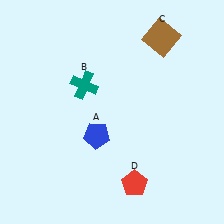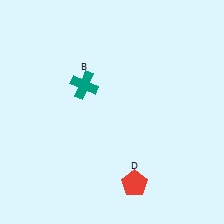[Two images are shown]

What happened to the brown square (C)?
The brown square (C) was removed in Image 2. It was in the top-right area of Image 1.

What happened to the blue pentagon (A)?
The blue pentagon (A) was removed in Image 2. It was in the bottom-left area of Image 1.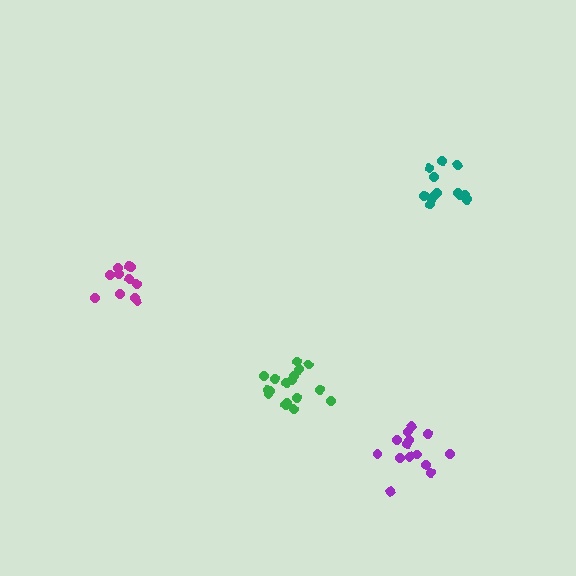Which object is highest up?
The teal cluster is topmost.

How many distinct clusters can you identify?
There are 4 distinct clusters.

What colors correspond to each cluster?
The clusters are colored: green, magenta, teal, purple.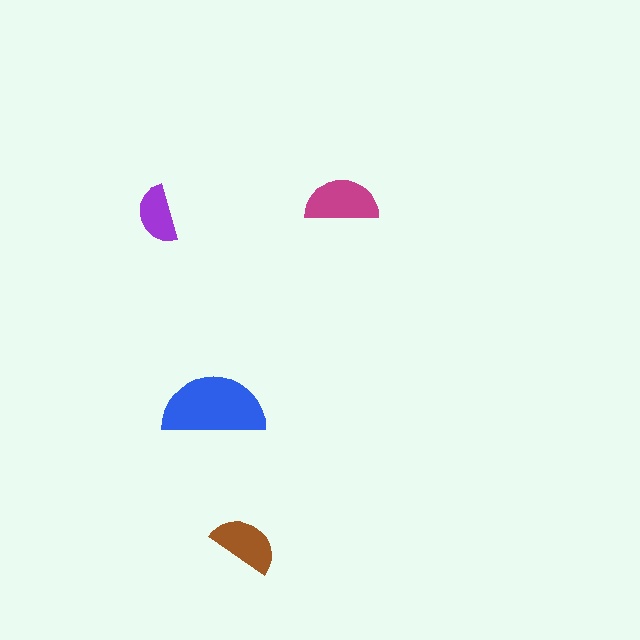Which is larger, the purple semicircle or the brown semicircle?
The brown one.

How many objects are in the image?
There are 4 objects in the image.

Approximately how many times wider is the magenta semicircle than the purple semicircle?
About 1.5 times wider.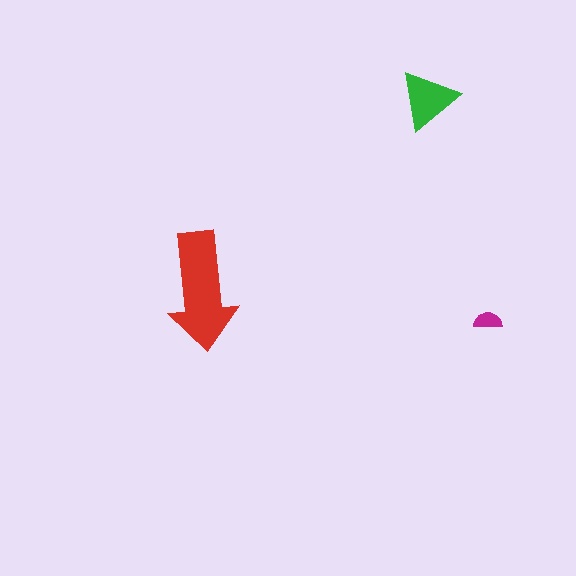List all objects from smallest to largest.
The magenta semicircle, the green triangle, the red arrow.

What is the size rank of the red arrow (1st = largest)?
1st.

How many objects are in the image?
There are 3 objects in the image.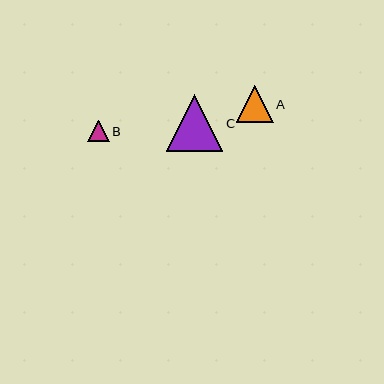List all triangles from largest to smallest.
From largest to smallest: C, A, B.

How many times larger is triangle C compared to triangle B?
Triangle C is approximately 2.6 times the size of triangle B.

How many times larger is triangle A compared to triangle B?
Triangle A is approximately 1.7 times the size of triangle B.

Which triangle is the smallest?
Triangle B is the smallest with a size of approximately 22 pixels.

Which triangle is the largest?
Triangle C is the largest with a size of approximately 56 pixels.